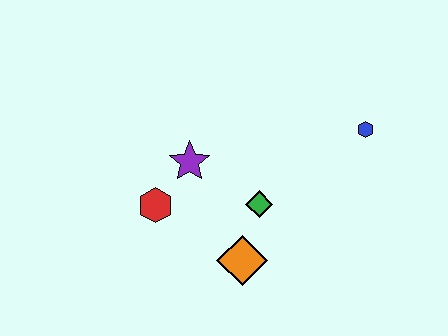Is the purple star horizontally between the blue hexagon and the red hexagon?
Yes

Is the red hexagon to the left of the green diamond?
Yes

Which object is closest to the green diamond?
The orange diamond is closest to the green diamond.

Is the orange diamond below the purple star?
Yes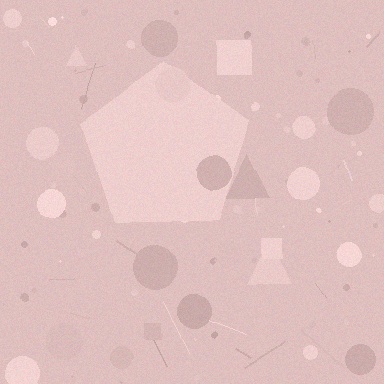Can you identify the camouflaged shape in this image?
The camouflaged shape is a pentagon.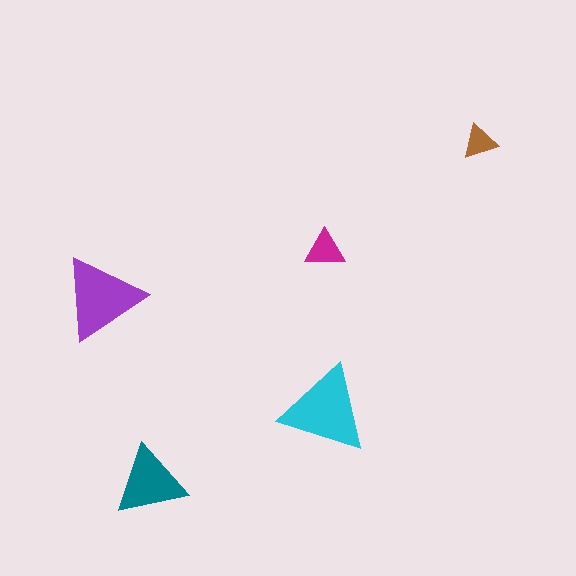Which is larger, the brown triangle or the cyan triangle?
The cyan one.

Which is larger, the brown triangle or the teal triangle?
The teal one.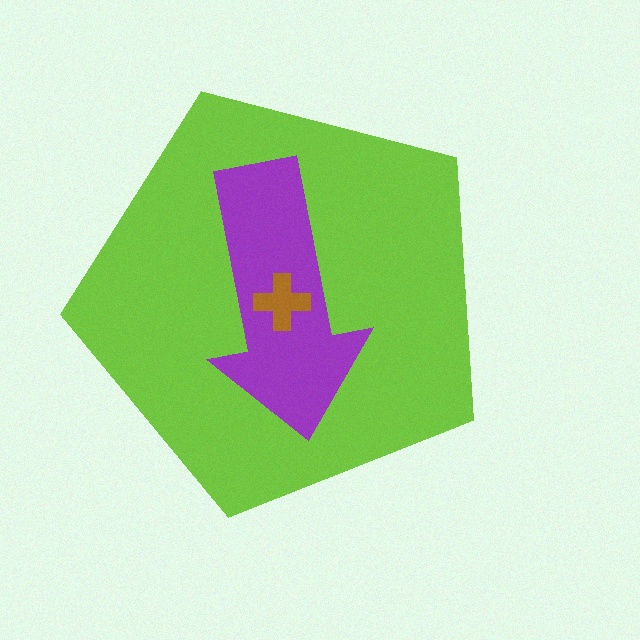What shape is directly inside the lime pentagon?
The purple arrow.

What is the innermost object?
The brown cross.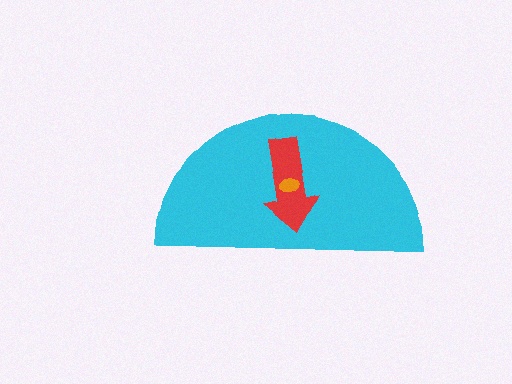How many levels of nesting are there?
3.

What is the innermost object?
The orange ellipse.